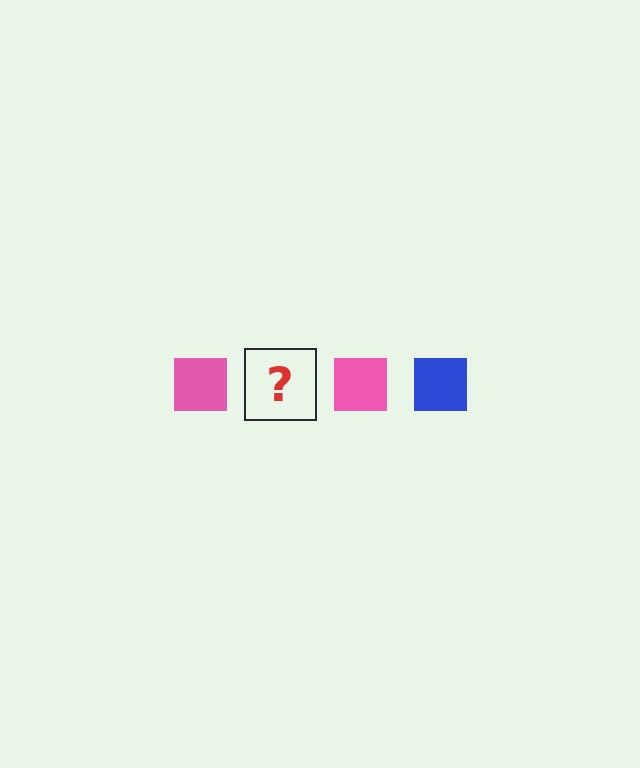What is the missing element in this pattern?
The missing element is a blue square.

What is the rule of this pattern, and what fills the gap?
The rule is that the pattern cycles through pink, blue squares. The gap should be filled with a blue square.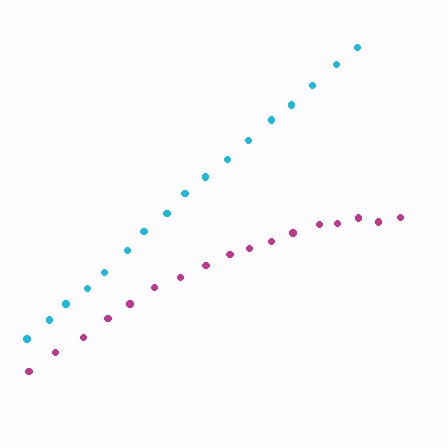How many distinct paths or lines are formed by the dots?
There are 2 distinct paths.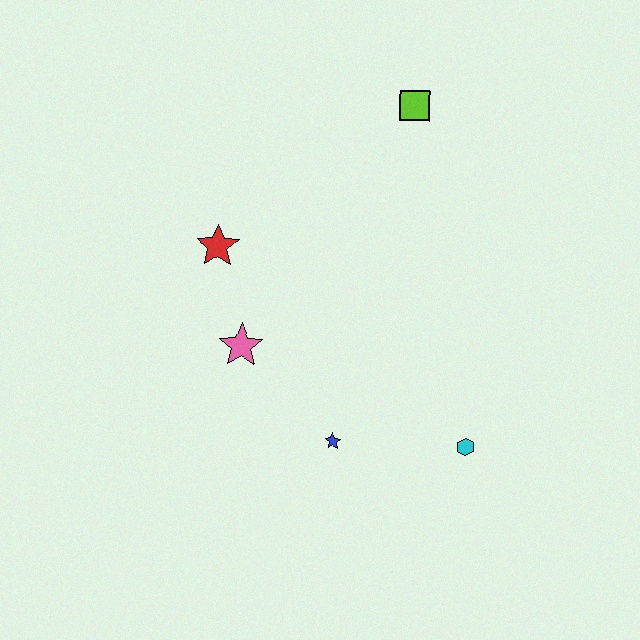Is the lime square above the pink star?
Yes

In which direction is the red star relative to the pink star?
The red star is above the pink star.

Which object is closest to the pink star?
The red star is closest to the pink star.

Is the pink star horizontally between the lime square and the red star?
Yes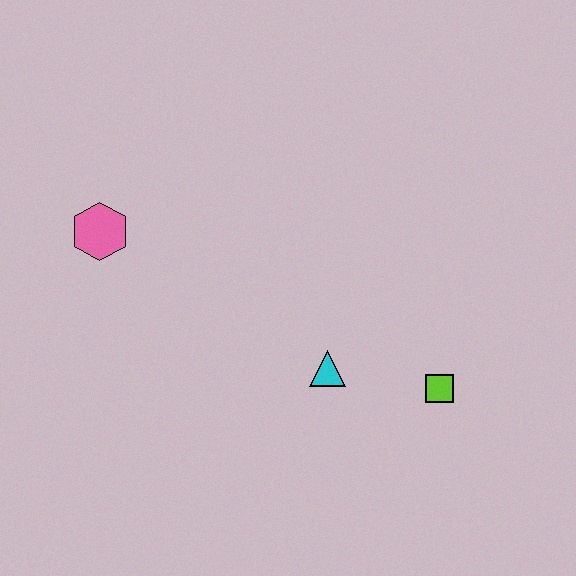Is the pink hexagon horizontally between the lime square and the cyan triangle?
No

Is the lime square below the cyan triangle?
Yes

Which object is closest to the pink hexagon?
The cyan triangle is closest to the pink hexagon.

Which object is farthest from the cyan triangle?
The pink hexagon is farthest from the cyan triangle.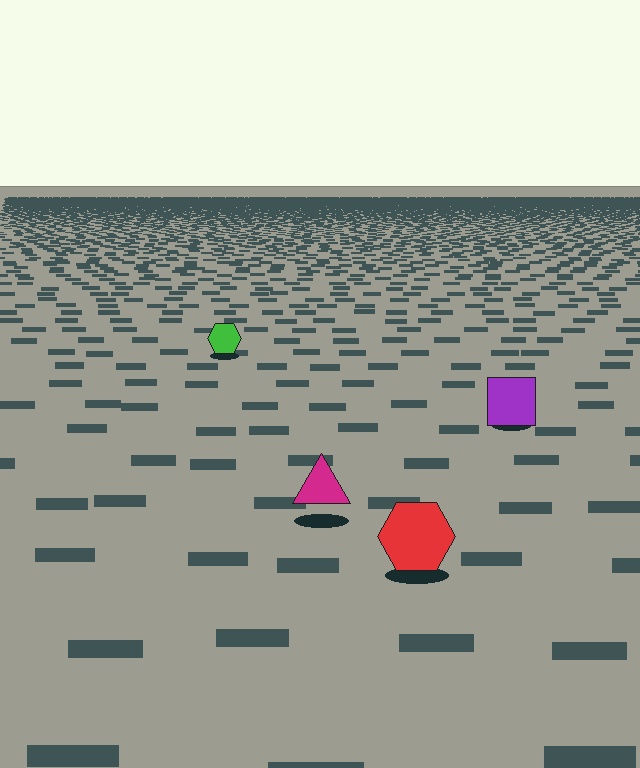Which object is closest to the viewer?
The red hexagon is closest. The texture marks near it are larger and more spread out.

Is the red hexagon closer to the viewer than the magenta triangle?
Yes. The red hexagon is closer — you can tell from the texture gradient: the ground texture is coarser near it.